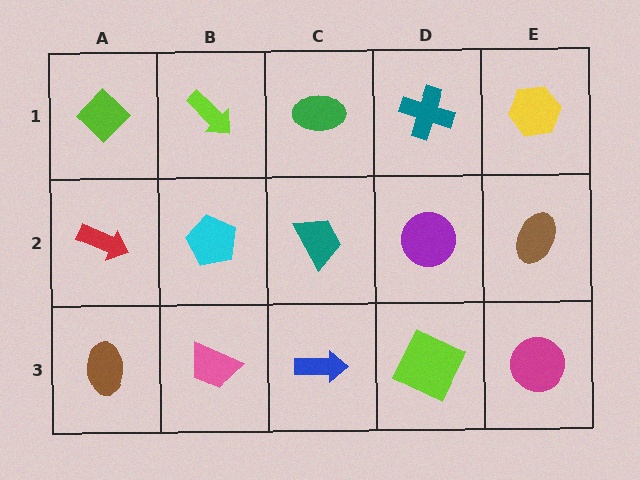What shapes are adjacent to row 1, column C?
A teal trapezoid (row 2, column C), a lime arrow (row 1, column B), a teal cross (row 1, column D).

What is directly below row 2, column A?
A brown ellipse.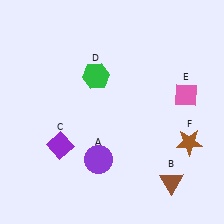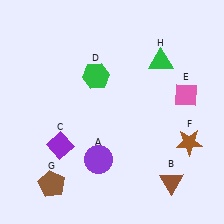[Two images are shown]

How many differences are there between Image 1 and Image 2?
There are 2 differences between the two images.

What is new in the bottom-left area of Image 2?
A brown pentagon (G) was added in the bottom-left area of Image 2.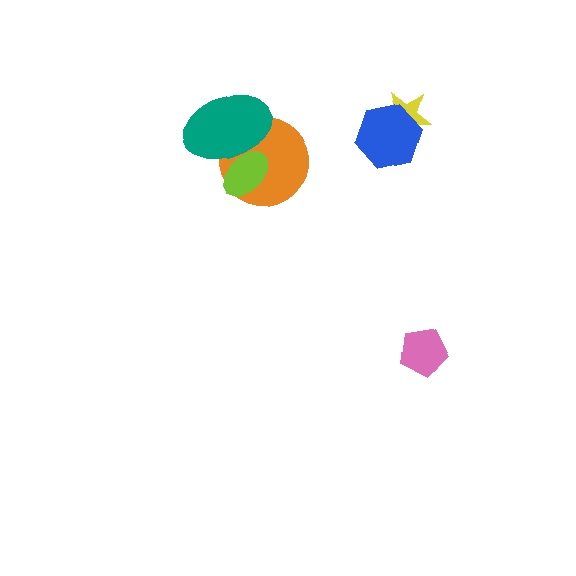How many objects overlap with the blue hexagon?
1 object overlaps with the blue hexagon.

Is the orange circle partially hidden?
Yes, it is partially covered by another shape.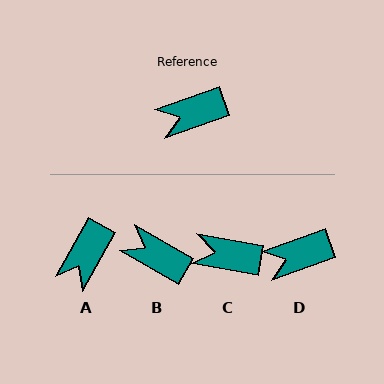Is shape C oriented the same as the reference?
No, it is off by about 30 degrees.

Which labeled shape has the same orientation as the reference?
D.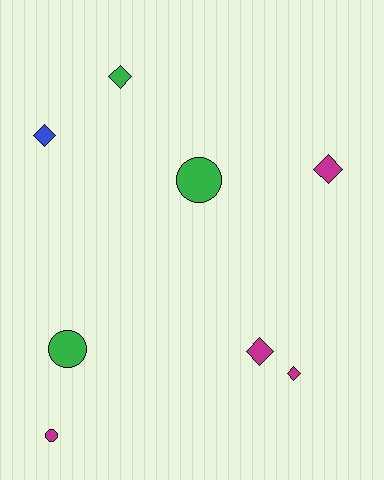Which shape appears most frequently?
Diamond, with 5 objects.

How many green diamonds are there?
There is 1 green diamond.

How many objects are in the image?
There are 8 objects.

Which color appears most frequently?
Magenta, with 4 objects.